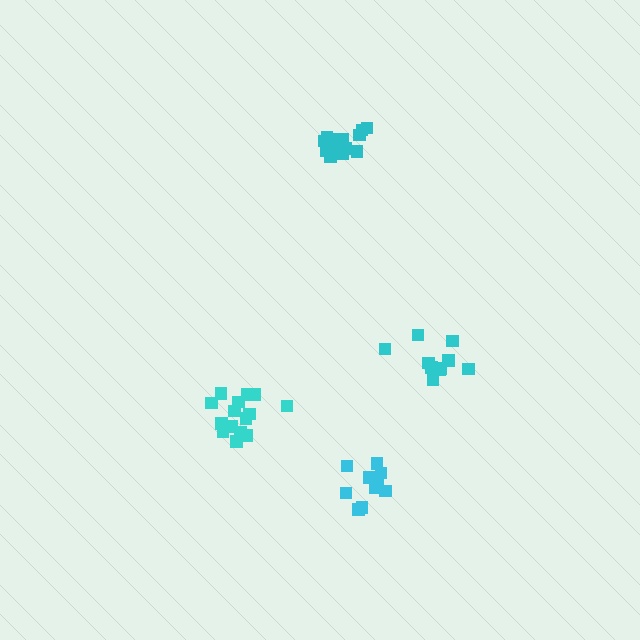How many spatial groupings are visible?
There are 4 spatial groupings.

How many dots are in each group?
Group 1: 15 dots, Group 2: 14 dots, Group 3: 10 dots, Group 4: 10 dots (49 total).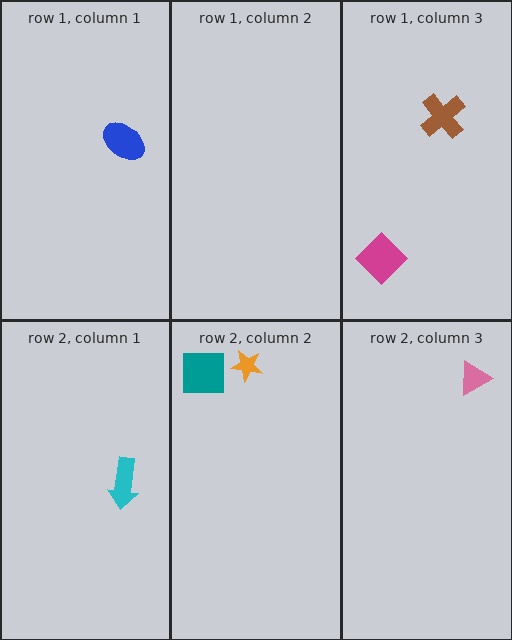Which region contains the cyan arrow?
The row 2, column 1 region.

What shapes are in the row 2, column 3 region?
The pink triangle.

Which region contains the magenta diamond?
The row 1, column 3 region.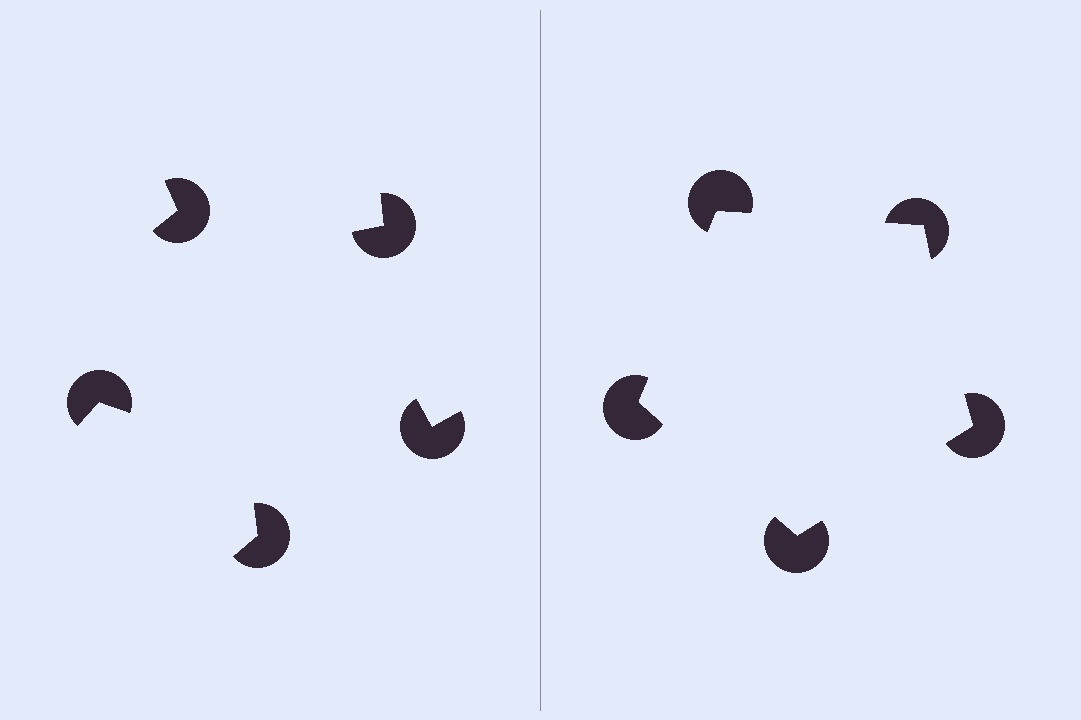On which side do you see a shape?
An illusory pentagon appears on the right side. On the left side the wedge cuts are rotated, so no coherent shape forms.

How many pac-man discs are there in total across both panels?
10 — 5 on each side.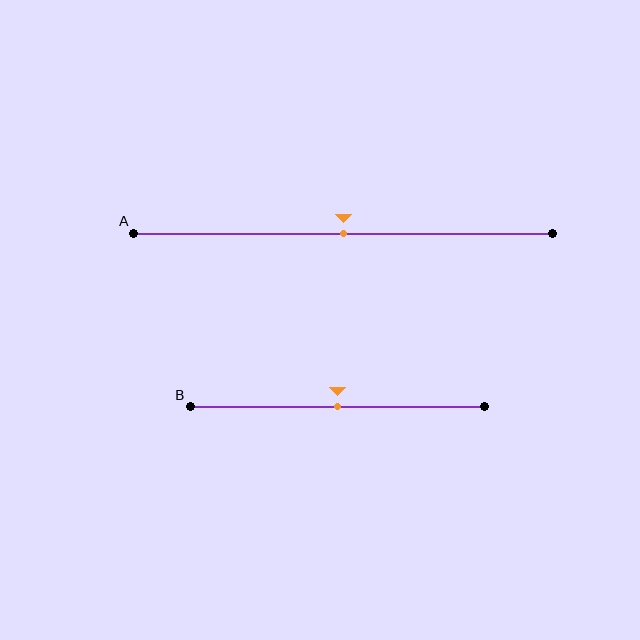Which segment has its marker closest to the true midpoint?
Segment A has its marker closest to the true midpoint.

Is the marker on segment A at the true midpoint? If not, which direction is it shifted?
Yes, the marker on segment A is at the true midpoint.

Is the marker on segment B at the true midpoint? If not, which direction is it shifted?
Yes, the marker on segment B is at the true midpoint.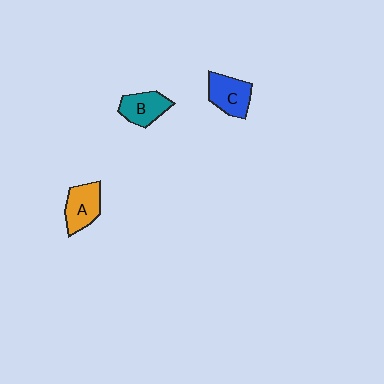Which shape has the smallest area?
Shape B (teal).